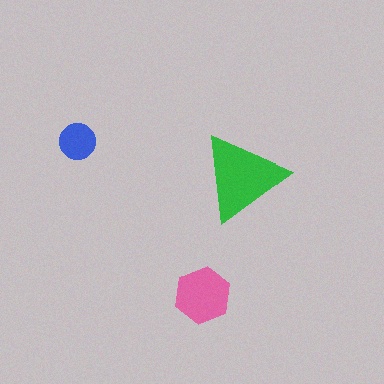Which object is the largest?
The green triangle.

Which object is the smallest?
The blue circle.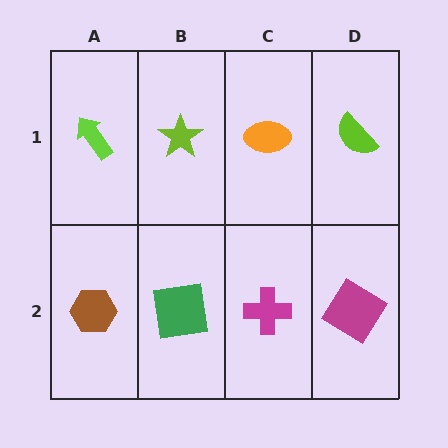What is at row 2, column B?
A green square.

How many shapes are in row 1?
4 shapes.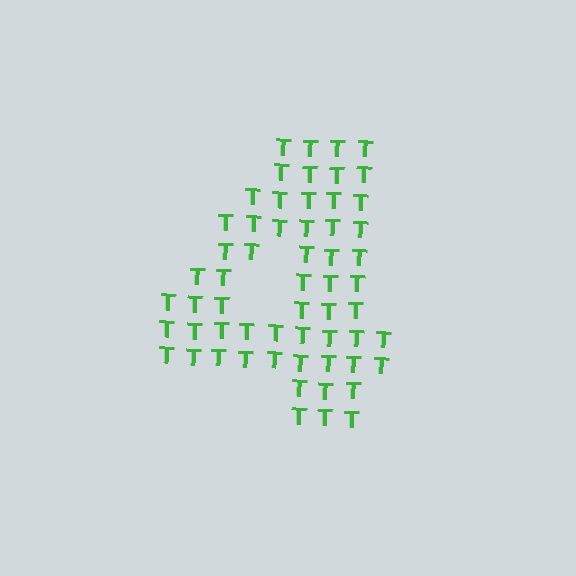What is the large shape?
The large shape is the digit 4.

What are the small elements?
The small elements are letter T's.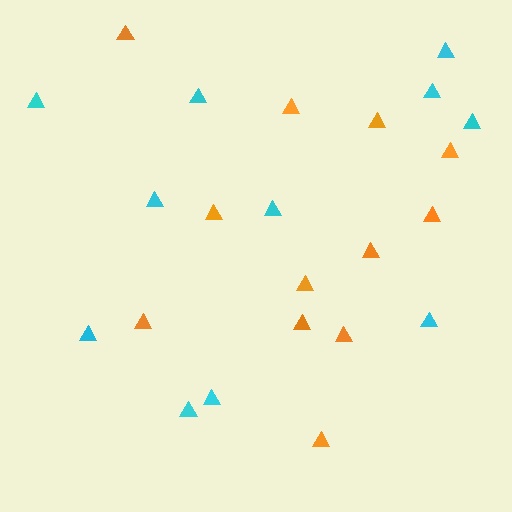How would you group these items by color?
There are 2 groups: one group of cyan triangles (11) and one group of orange triangles (12).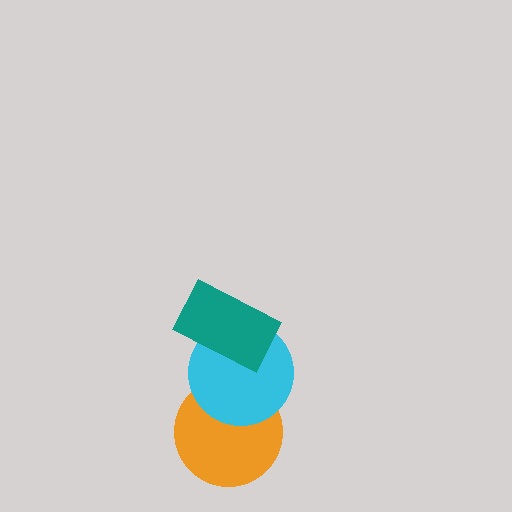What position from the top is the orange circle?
The orange circle is 3rd from the top.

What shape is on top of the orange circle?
The cyan circle is on top of the orange circle.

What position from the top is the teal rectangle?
The teal rectangle is 1st from the top.